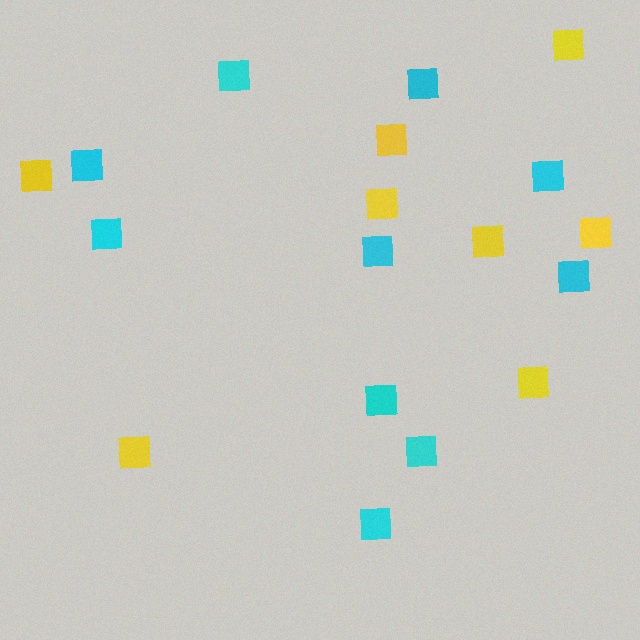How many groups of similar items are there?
There are 2 groups: one group of yellow squares (8) and one group of cyan squares (10).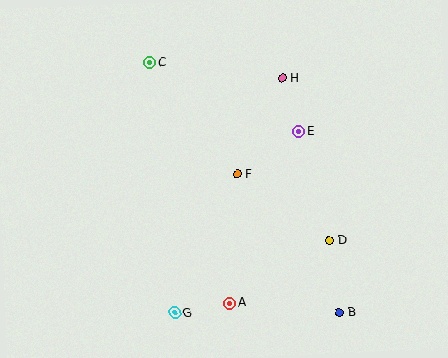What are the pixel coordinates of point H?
Point H is at (282, 78).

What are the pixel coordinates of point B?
Point B is at (340, 312).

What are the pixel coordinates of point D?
Point D is at (329, 240).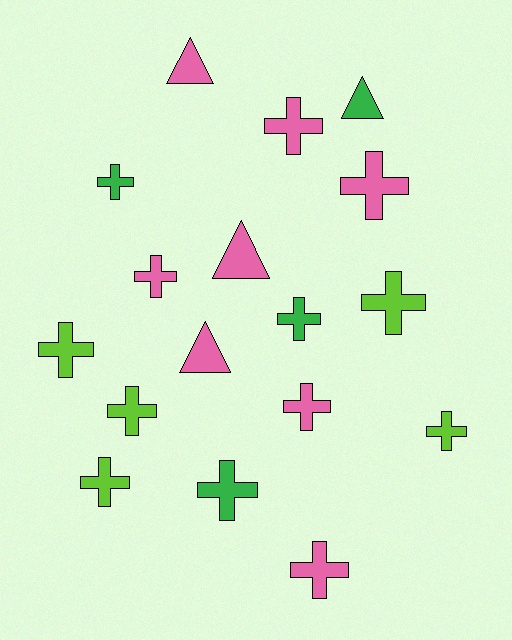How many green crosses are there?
There are 3 green crosses.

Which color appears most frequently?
Pink, with 8 objects.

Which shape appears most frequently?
Cross, with 13 objects.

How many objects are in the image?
There are 17 objects.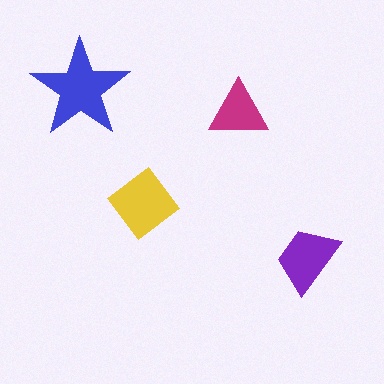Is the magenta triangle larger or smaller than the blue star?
Smaller.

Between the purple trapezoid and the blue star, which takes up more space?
The blue star.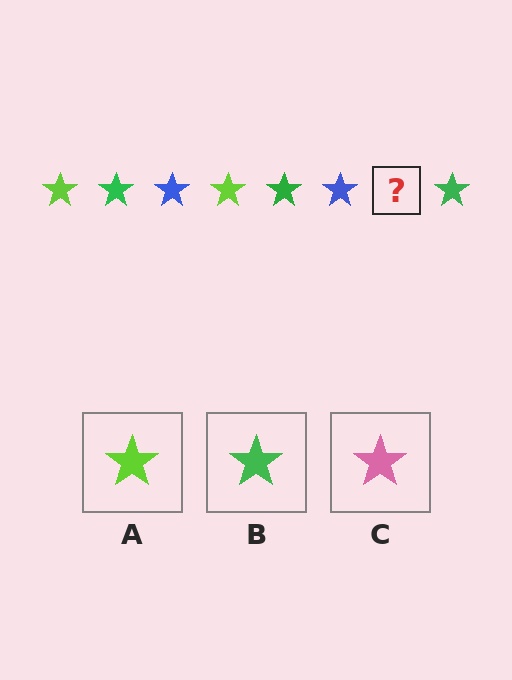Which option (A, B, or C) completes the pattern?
A.